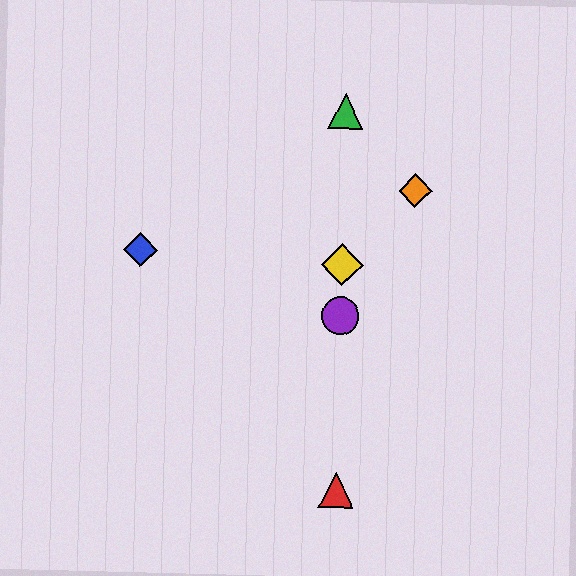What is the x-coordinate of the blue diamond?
The blue diamond is at x≈140.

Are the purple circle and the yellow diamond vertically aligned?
Yes, both are at x≈340.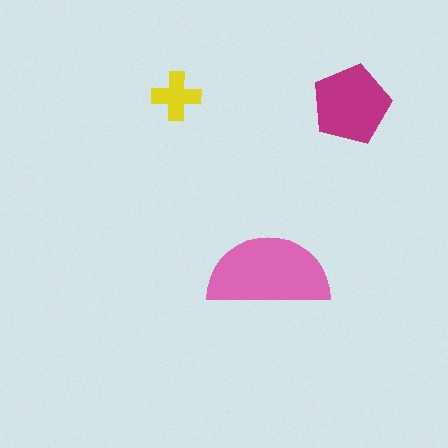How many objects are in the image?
There are 3 objects in the image.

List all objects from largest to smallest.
The pink semicircle, the magenta pentagon, the yellow cross.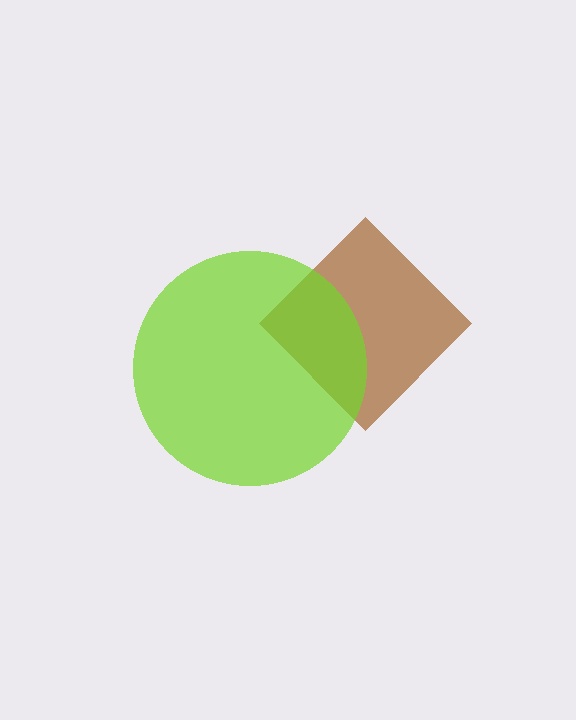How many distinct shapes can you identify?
There are 2 distinct shapes: a brown diamond, a lime circle.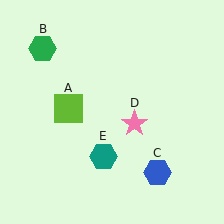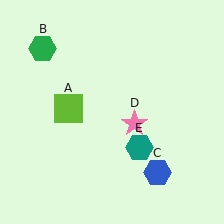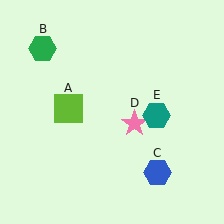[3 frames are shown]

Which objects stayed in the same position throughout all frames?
Lime square (object A) and green hexagon (object B) and blue hexagon (object C) and pink star (object D) remained stationary.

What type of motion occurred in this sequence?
The teal hexagon (object E) rotated counterclockwise around the center of the scene.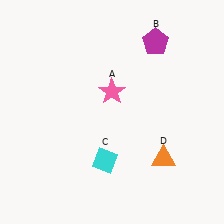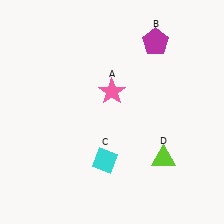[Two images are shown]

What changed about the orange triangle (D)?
In Image 1, D is orange. In Image 2, it changed to lime.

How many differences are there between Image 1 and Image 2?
There is 1 difference between the two images.